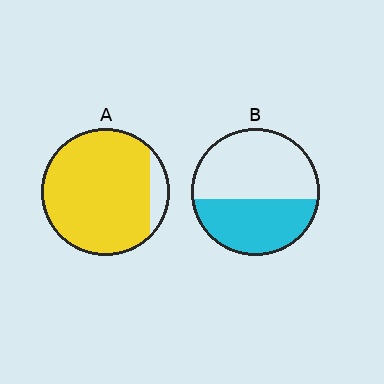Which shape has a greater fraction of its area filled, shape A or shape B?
Shape A.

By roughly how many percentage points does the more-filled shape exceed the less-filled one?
By roughly 45 percentage points (A over B).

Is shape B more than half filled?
No.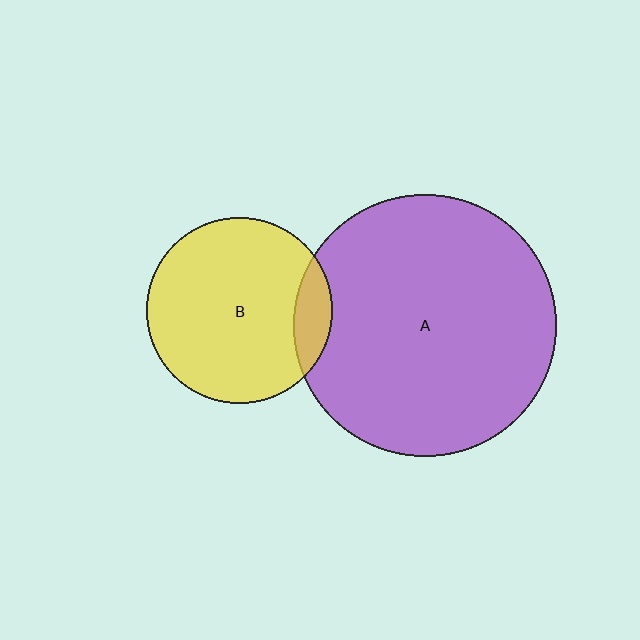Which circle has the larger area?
Circle A (purple).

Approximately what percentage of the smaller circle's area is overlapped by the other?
Approximately 10%.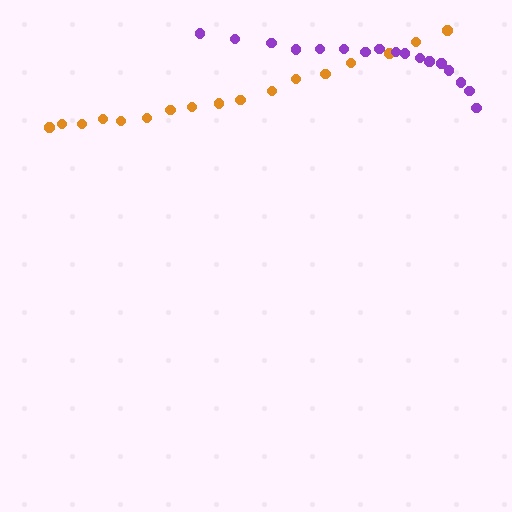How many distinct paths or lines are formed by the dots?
There are 2 distinct paths.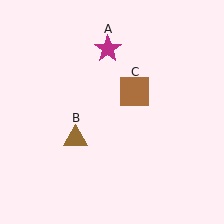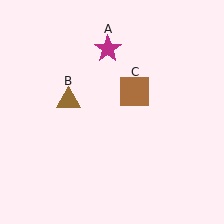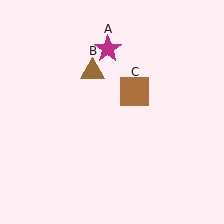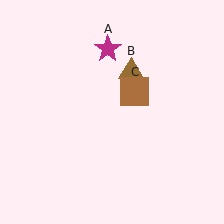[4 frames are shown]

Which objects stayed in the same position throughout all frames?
Magenta star (object A) and brown square (object C) remained stationary.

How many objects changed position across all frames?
1 object changed position: brown triangle (object B).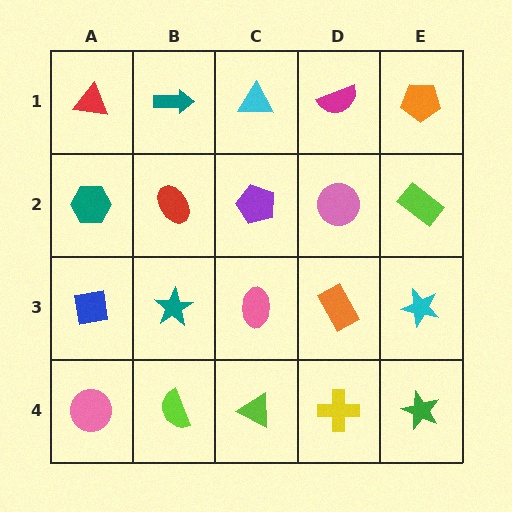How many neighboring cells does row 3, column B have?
4.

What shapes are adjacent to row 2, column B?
A teal arrow (row 1, column B), a teal star (row 3, column B), a teal hexagon (row 2, column A), a purple pentagon (row 2, column C).